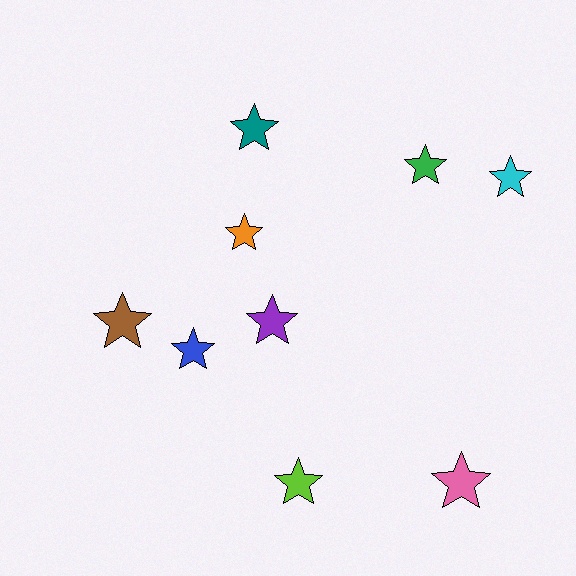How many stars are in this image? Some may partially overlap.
There are 9 stars.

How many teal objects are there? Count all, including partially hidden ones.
There is 1 teal object.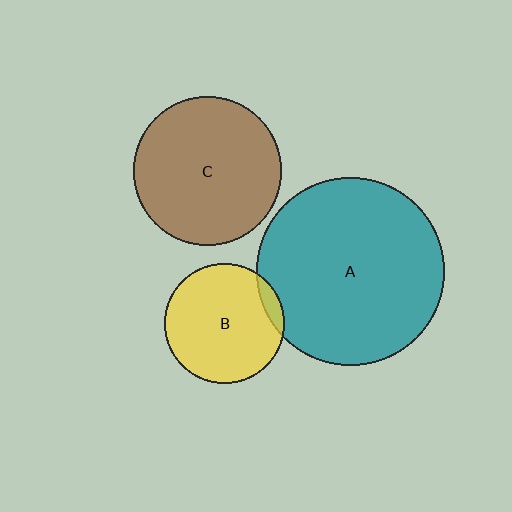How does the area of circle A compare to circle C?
Approximately 1.6 times.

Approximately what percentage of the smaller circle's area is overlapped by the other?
Approximately 5%.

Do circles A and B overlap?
Yes.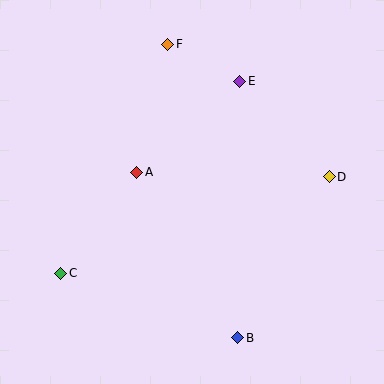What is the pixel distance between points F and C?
The distance between F and C is 253 pixels.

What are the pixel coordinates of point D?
Point D is at (329, 177).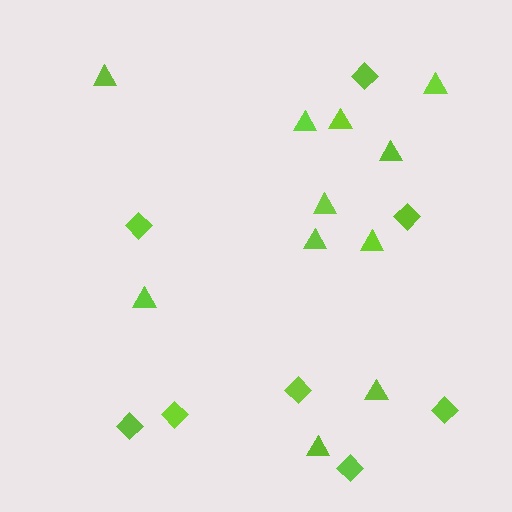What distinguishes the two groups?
There are 2 groups: one group of diamonds (8) and one group of triangles (11).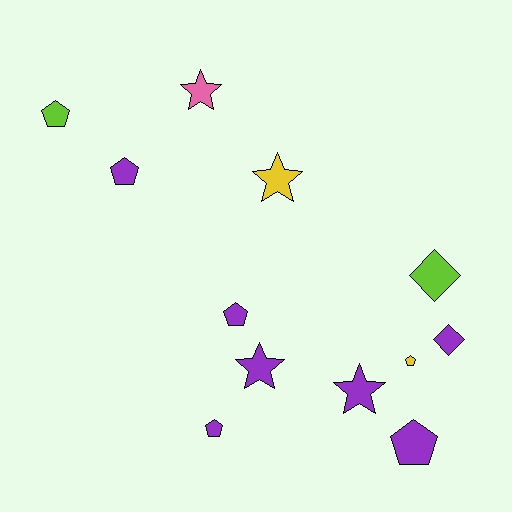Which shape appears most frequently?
Pentagon, with 6 objects.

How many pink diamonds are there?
There are no pink diamonds.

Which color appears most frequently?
Purple, with 7 objects.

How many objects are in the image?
There are 12 objects.